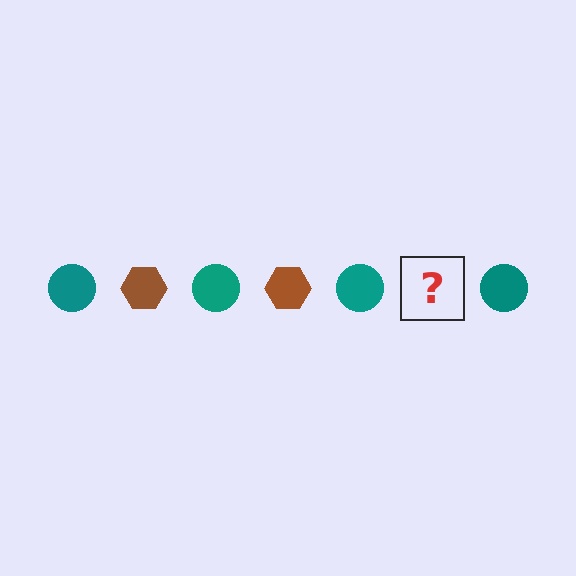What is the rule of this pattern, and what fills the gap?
The rule is that the pattern alternates between teal circle and brown hexagon. The gap should be filled with a brown hexagon.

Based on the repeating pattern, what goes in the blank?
The blank should be a brown hexagon.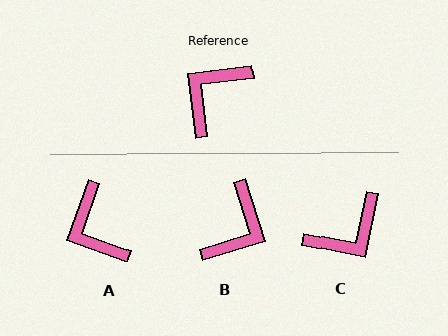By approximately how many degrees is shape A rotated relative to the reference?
Approximately 64 degrees counter-clockwise.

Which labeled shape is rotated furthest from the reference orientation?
B, about 169 degrees away.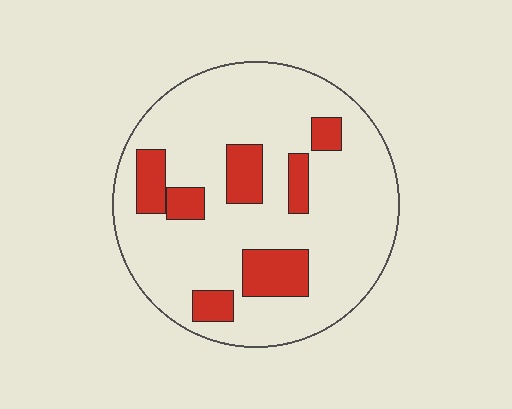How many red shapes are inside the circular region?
7.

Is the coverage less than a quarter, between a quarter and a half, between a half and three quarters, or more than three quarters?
Less than a quarter.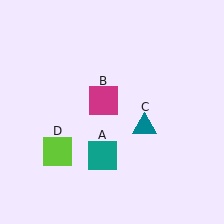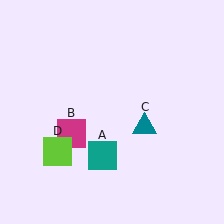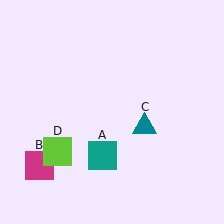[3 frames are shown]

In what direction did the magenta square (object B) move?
The magenta square (object B) moved down and to the left.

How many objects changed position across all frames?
1 object changed position: magenta square (object B).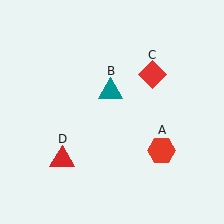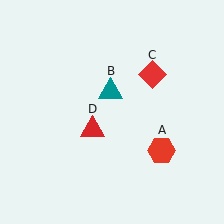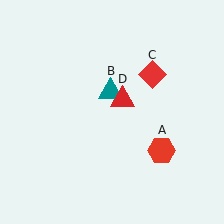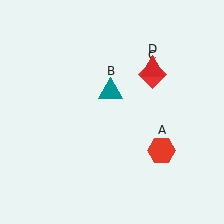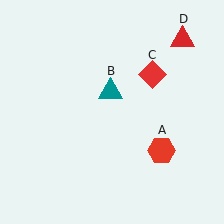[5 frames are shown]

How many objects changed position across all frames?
1 object changed position: red triangle (object D).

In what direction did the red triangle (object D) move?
The red triangle (object D) moved up and to the right.